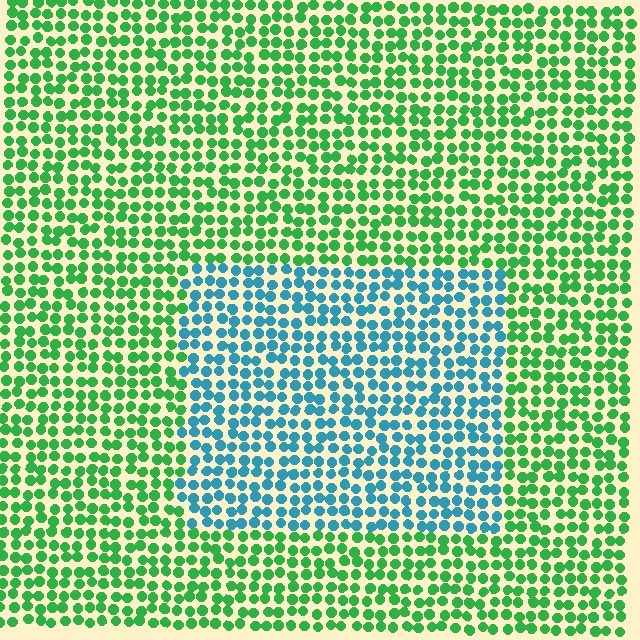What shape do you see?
I see a rectangle.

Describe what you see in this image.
The image is filled with small green elements in a uniform arrangement. A rectangle-shaped region is visible where the elements are tinted to a slightly different hue, forming a subtle color boundary.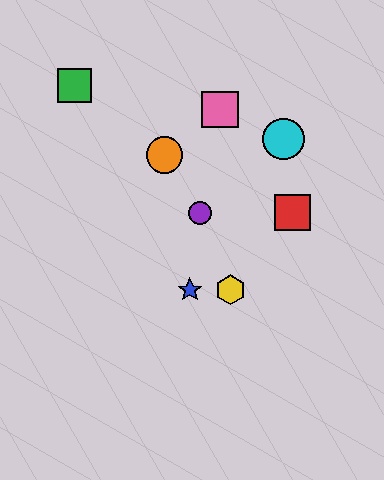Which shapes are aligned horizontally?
The blue star, the yellow hexagon are aligned horizontally.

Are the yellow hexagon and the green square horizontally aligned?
No, the yellow hexagon is at y≈290 and the green square is at y≈85.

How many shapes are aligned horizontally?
2 shapes (the blue star, the yellow hexagon) are aligned horizontally.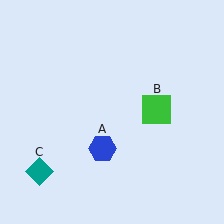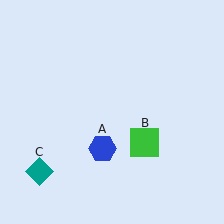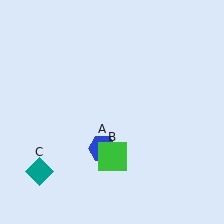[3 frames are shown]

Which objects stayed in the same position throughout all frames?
Blue hexagon (object A) and teal diamond (object C) remained stationary.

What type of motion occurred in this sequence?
The green square (object B) rotated clockwise around the center of the scene.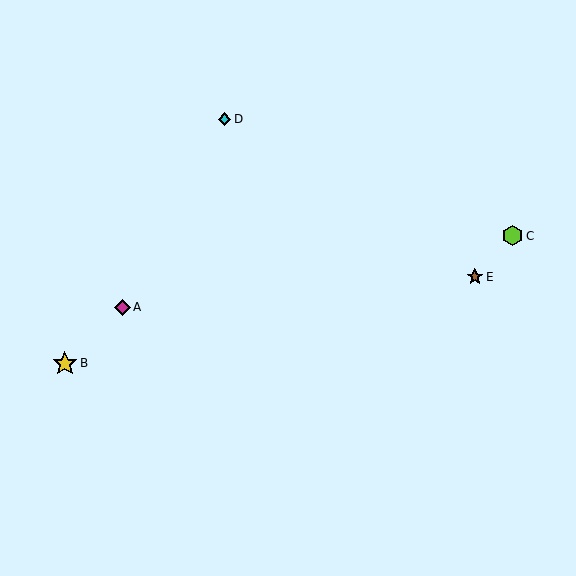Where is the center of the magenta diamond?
The center of the magenta diamond is at (122, 307).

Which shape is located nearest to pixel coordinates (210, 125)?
The cyan diamond (labeled D) at (225, 119) is nearest to that location.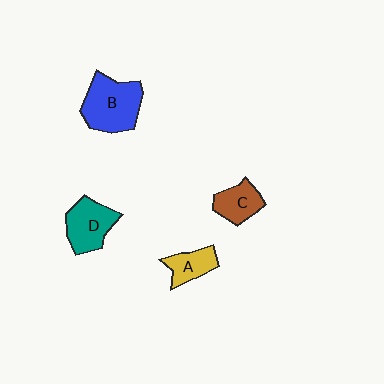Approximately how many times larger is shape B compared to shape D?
Approximately 1.3 times.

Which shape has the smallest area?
Shape A (yellow).